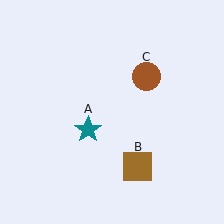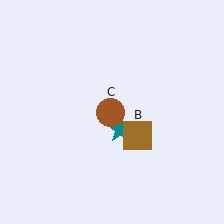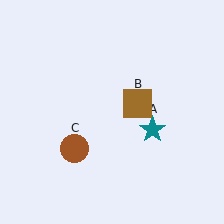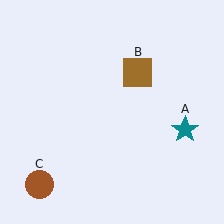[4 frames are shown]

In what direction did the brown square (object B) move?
The brown square (object B) moved up.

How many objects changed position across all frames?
3 objects changed position: teal star (object A), brown square (object B), brown circle (object C).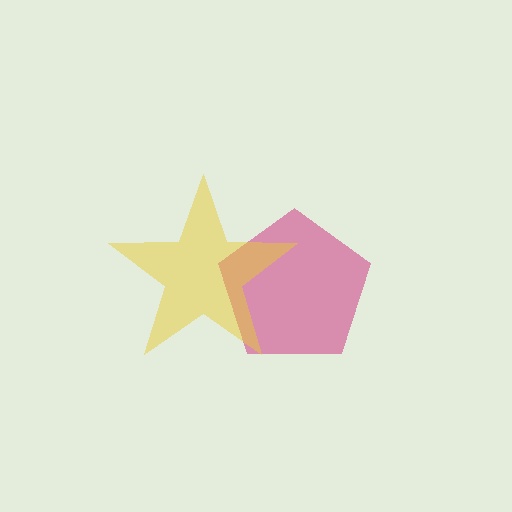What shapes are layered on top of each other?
The layered shapes are: a magenta pentagon, a yellow star.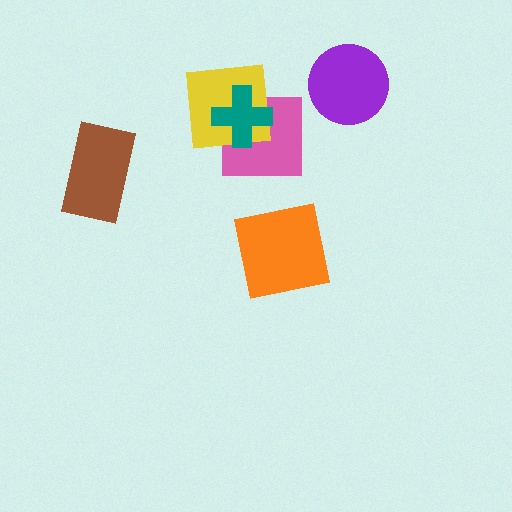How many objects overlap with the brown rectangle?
0 objects overlap with the brown rectangle.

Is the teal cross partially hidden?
No, no other shape covers it.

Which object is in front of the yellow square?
The teal cross is in front of the yellow square.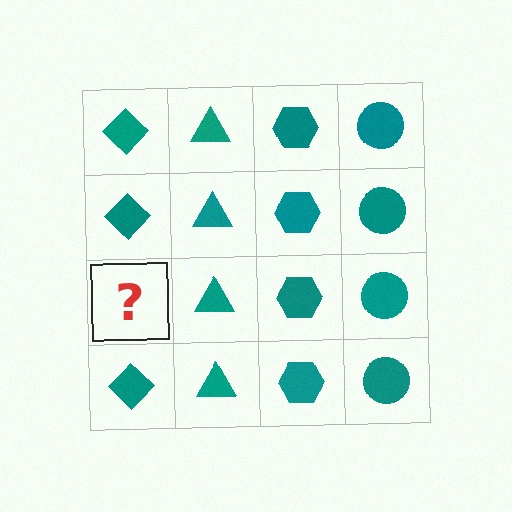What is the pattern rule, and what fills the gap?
The rule is that each column has a consistent shape. The gap should be filled with a teal diamond.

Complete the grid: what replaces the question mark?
The question mark should be replaced with a teal diamond.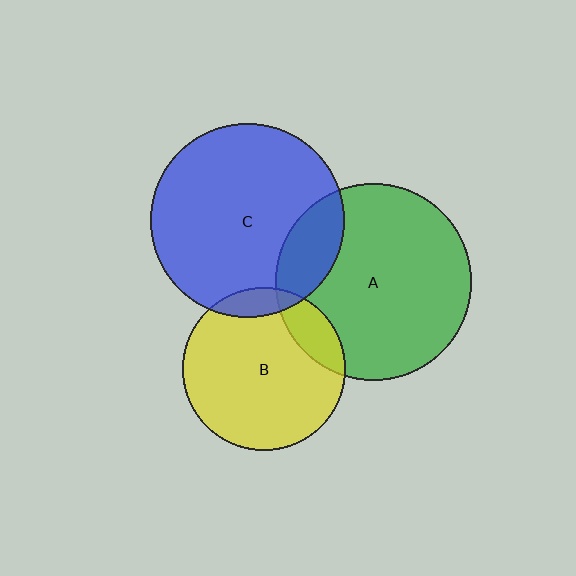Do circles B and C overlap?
Yes.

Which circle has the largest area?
Circle A (green).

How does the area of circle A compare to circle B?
Approximately 1.4 times.